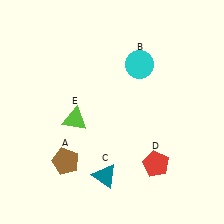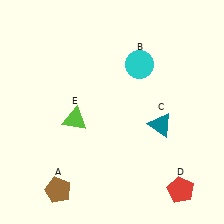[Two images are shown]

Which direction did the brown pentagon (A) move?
The brown pentagon (A) moved down.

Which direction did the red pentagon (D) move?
The red pentagon (D) moved down.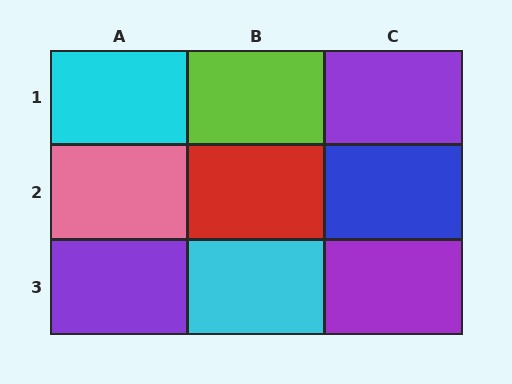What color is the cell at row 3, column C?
Purple.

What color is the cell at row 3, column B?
Cyan.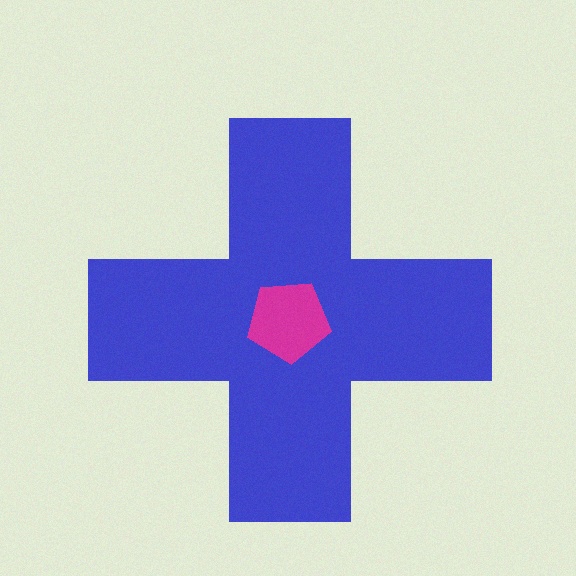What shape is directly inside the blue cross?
The magenta pentagon.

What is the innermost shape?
The magenta pentagon.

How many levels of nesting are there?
2.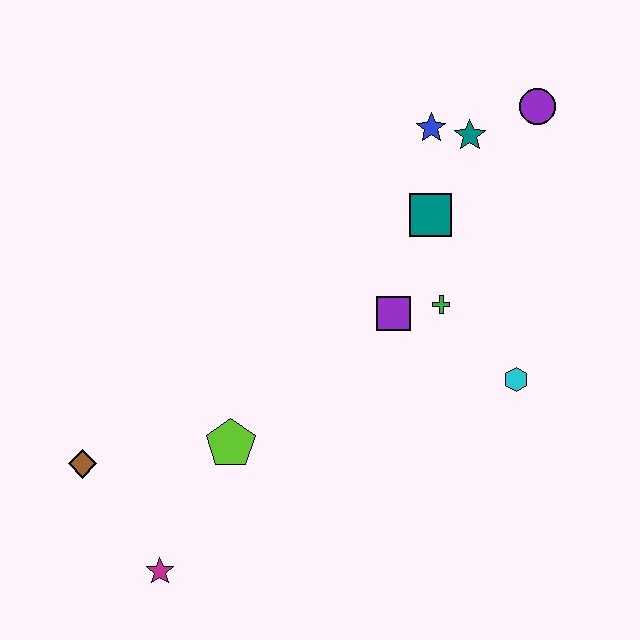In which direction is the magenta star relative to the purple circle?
The magenta star is below the purple circle.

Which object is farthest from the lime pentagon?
The purple circle is farthest from the lime pentagon.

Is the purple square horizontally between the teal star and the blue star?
No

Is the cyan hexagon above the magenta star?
Yes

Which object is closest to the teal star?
The blue star is closest to the teal star.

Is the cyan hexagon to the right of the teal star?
Yes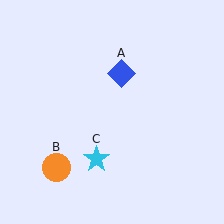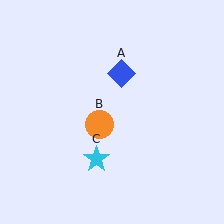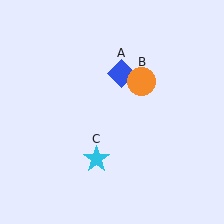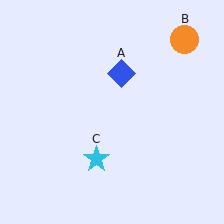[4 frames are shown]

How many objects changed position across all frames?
1 object changed position: orange circle (object B).